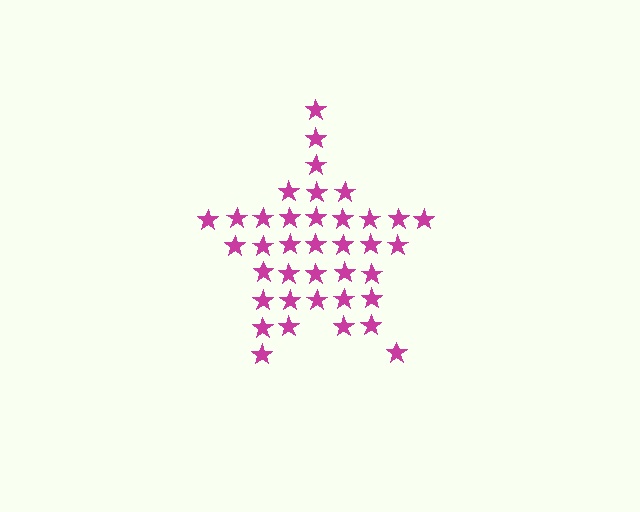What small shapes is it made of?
It is made of small stars.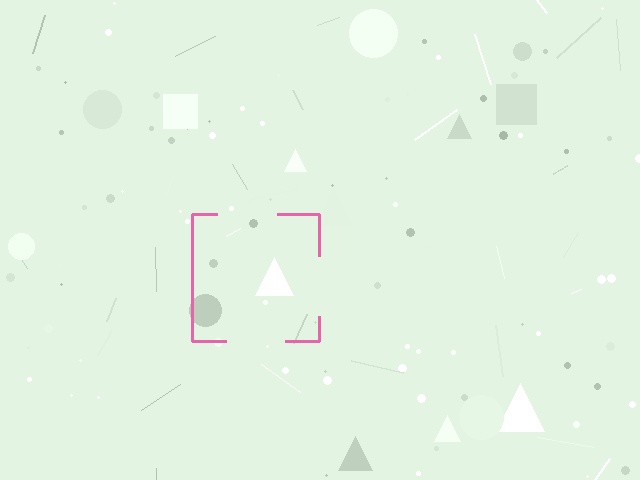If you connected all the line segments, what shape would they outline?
They would outline a square.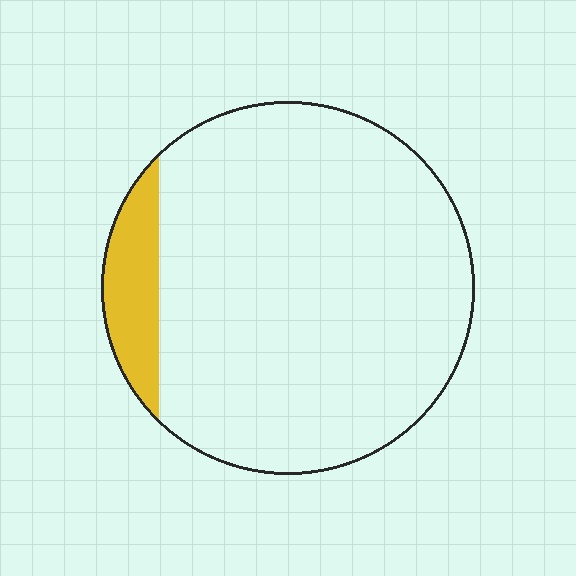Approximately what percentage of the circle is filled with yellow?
Approximately 10%.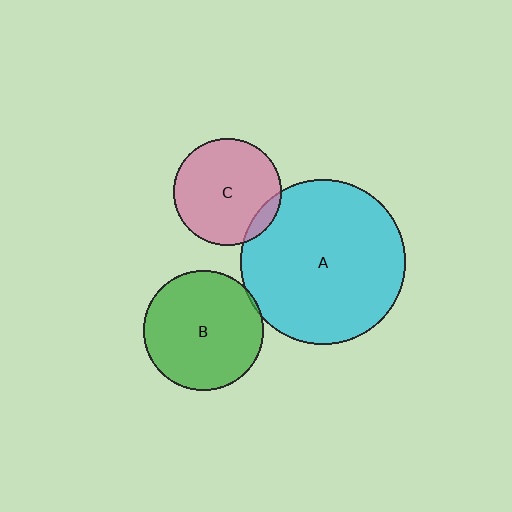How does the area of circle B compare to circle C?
Approximately 1.2 times.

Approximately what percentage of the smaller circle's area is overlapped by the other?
Approximately 10%.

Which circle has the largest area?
Circle A (cyan).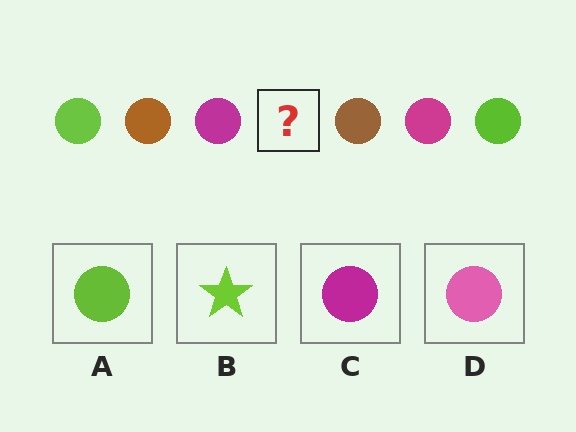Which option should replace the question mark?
Option A.